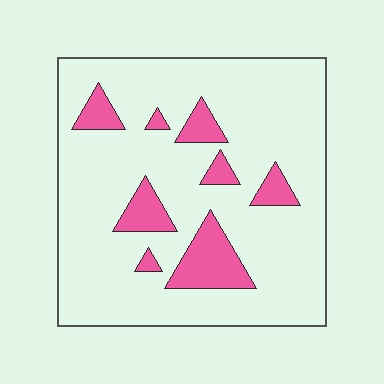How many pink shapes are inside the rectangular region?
8.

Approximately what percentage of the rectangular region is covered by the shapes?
Approximately 15%.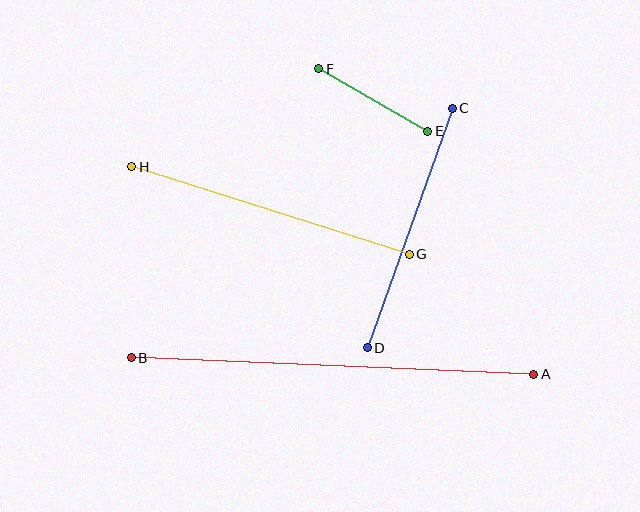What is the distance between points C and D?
The distance is approximately 254 pixels.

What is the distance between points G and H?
The distance is approximately 291 pixels.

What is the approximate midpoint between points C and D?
The midpoint is at approximately (410, 228) pixels.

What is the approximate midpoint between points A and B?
The midpoint is at approximately (332, 366) pixels.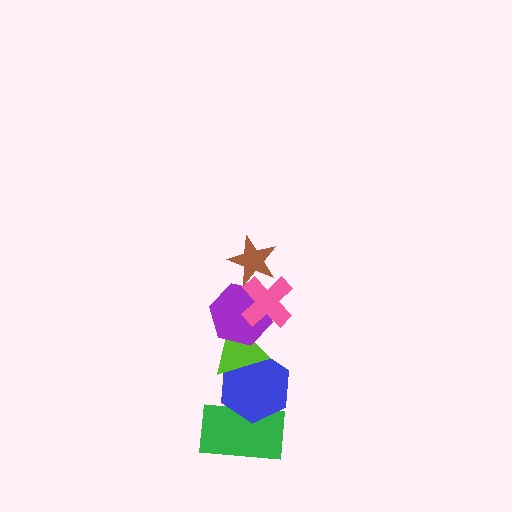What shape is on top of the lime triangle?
The purple hexagon is on top of the lime triangle.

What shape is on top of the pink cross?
The brown star is on top of the pink cross.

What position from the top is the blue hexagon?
The blue hexagon is 5th from the top.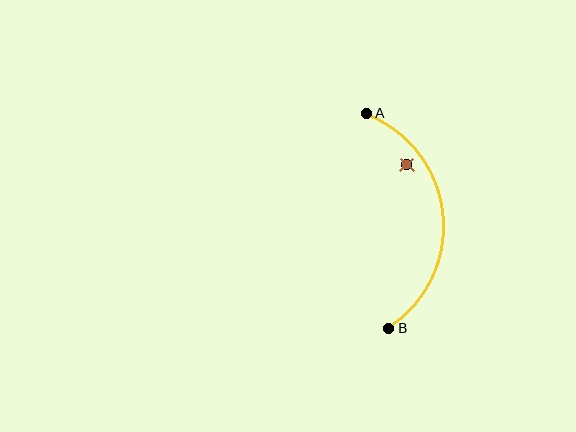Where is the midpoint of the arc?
The arc midpoint is the point on the curve farthest from the straight line joining A and B. It sits to the right of that line.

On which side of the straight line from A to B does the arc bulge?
The arc bulges to the right of the straight line connecting A and B.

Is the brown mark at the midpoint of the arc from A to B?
No — the brown mark does not lie on the arc at all. It sits slightly inside the curve.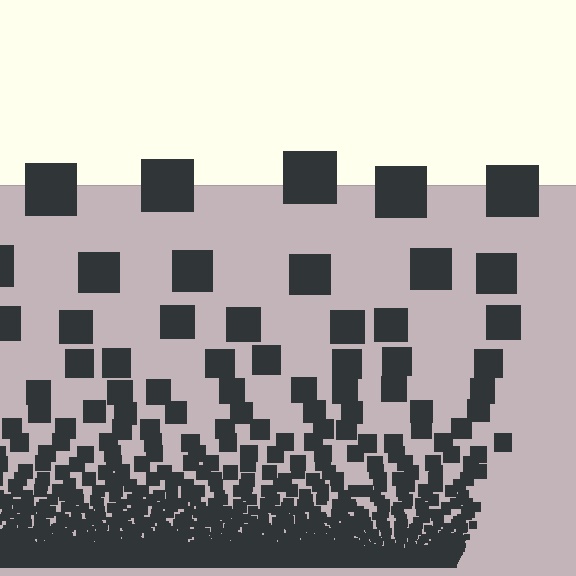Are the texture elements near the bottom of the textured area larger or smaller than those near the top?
Smaller. The gradient is inverted — elements near the bottom are smaller and denser.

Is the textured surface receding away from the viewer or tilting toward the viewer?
The surface appears to tilt toward the viewer. Texture elements get larger and sparser toward the top.